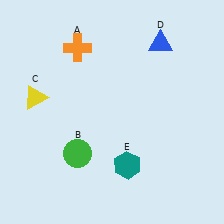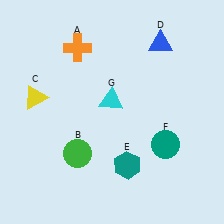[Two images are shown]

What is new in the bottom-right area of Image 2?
A teal circle (F) was added in the bottom-right area of Image 2.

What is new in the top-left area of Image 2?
A cyan triangle (G) was added in the top-left area of Image 2.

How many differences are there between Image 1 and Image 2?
There are 2 differences between the two images.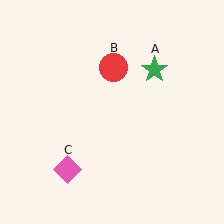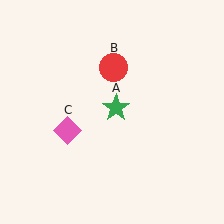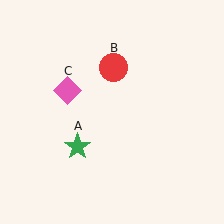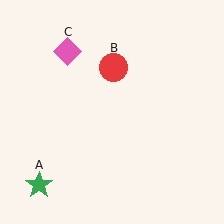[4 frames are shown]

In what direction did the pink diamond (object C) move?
The pink diamond (object C) moved up.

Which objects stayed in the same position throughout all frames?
Red circle (object B) remained stationary.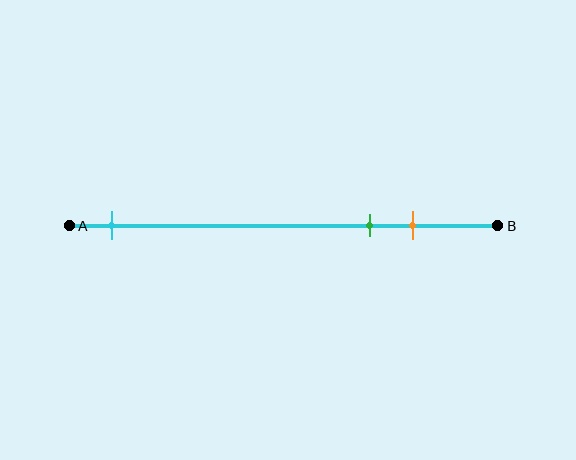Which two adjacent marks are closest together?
The green and orange marks are the closest adjacent pair.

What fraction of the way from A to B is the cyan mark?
The cyan mark is approximately 10% (0.1) of the way from A to B.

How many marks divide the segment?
There are 3 marks dividing the segment.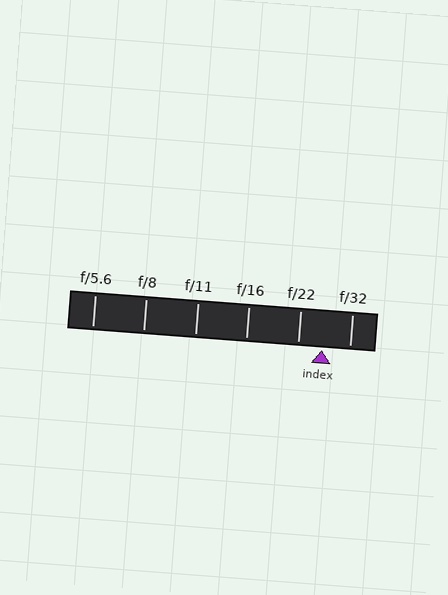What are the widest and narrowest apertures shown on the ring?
The widest aperture shown is f/5.6 and the narrowest is f/32.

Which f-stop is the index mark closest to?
The index mark is closest to f/22.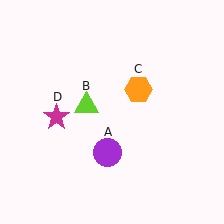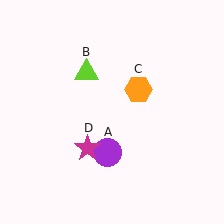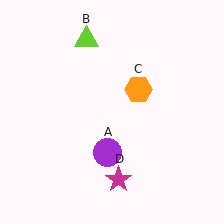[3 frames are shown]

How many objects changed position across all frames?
2 objects changed position: lime triangle (object B), magenta star (object D).